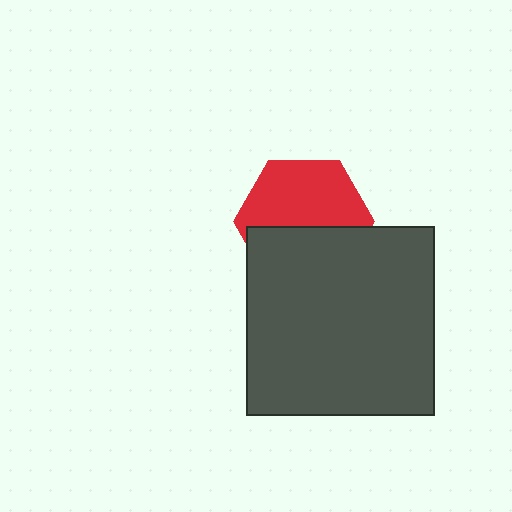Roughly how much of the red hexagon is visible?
About half of it is visible (roughly 55%).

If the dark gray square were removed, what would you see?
You would see the complete red hexagon.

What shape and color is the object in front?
The object in front is a dark gray square.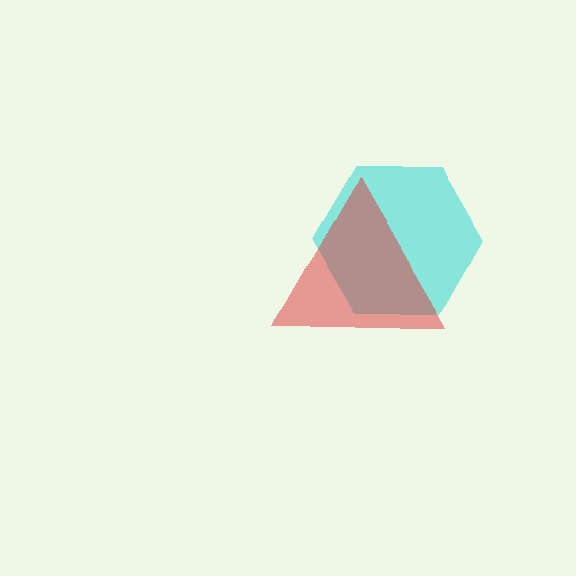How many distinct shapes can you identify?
There are 2 distinct shapes: a cyan hexagon, a red triangle.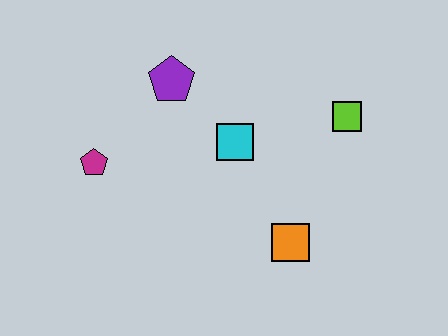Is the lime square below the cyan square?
No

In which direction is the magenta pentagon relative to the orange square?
The magenta pentagon is to the left of the orange square.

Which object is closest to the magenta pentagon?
The purple pentagon is closest to the magenta pentagon.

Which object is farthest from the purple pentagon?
The orange square is farthest from the purple pentagon.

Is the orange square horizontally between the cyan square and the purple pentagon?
No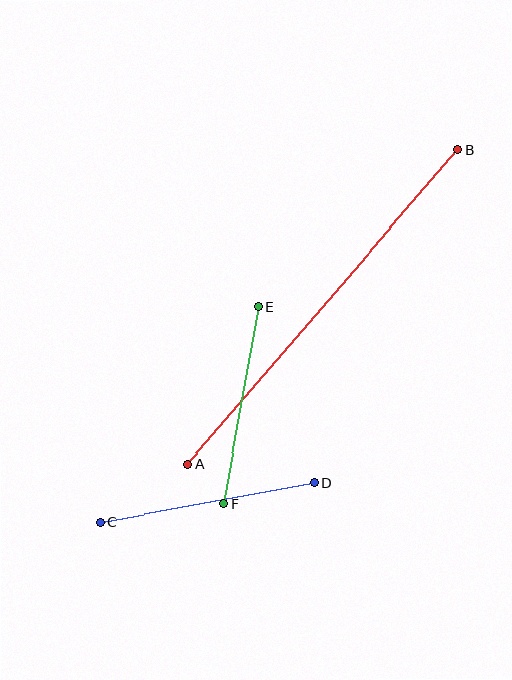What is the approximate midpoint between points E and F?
The midpoint is at approximately (241, 405) pixels.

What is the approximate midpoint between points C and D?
The midpoint is at approximately (207, 502) pixels.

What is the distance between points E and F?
The distance is approximately 200 pixels.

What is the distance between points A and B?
The distance is approximately 415 pixels.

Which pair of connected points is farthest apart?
Points A and B are farthest apart.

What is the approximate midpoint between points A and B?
The midpoint is at approximately (323, 307) pixels.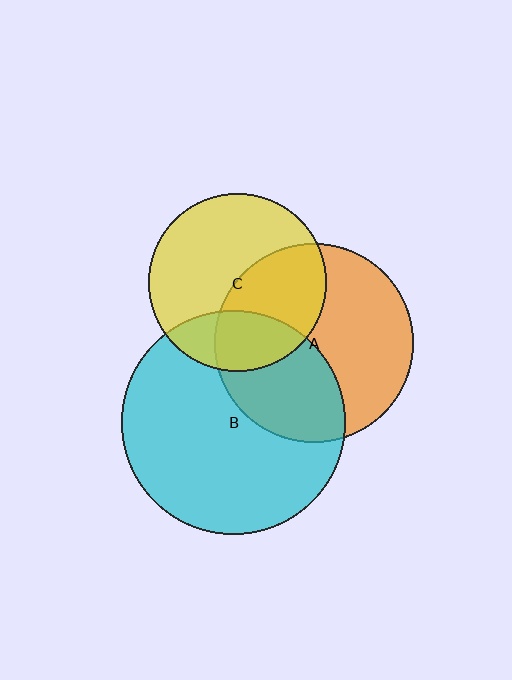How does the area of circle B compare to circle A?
Approximately 1.3 times.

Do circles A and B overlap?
Yes.